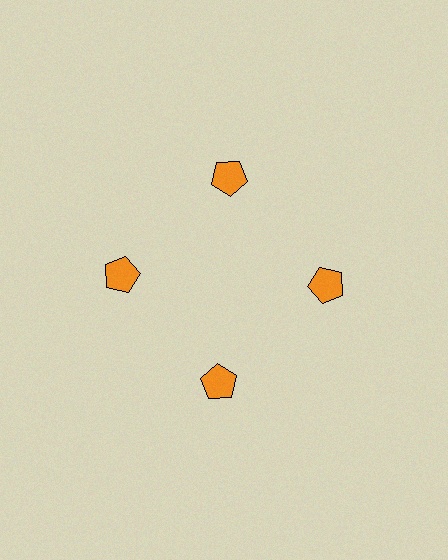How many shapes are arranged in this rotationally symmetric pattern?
There are 4 shapes, arranged in 4 groups of 1.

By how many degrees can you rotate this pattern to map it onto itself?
The pattern maps onto itself every 90 degrees of rotation.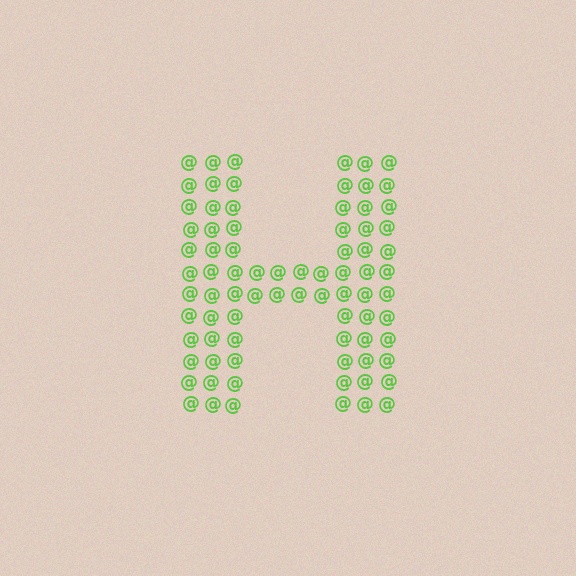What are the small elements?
The small elements are at signs.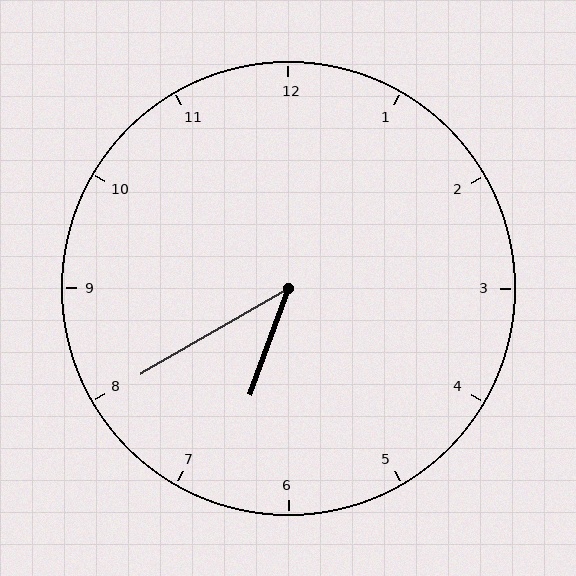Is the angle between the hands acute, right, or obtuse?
It is acute.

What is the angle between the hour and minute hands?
Approximately 40 degrees.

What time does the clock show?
6:40.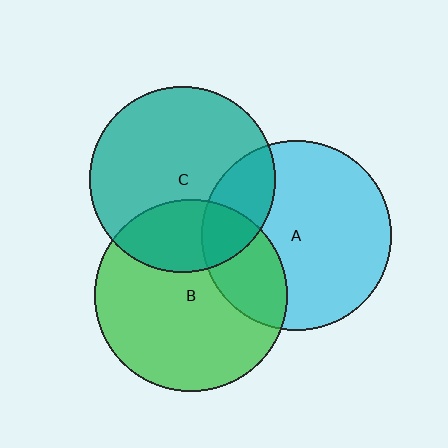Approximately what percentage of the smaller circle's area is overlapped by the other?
Approximately 20%.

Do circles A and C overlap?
Yes.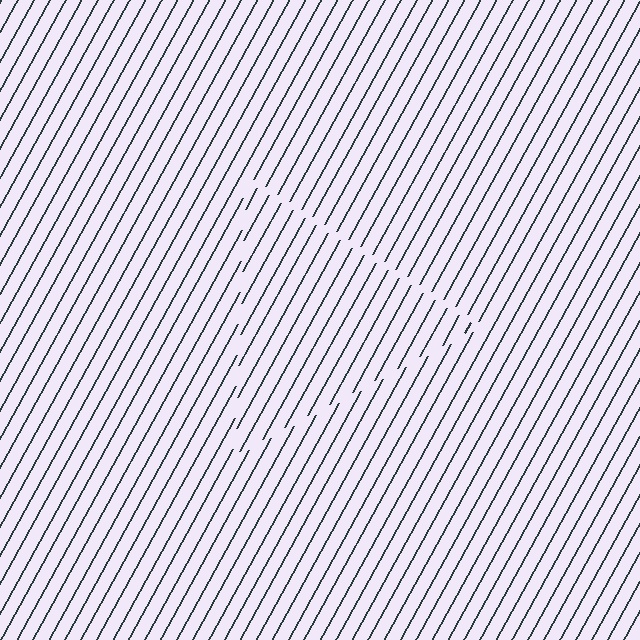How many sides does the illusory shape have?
3 sides — the line-ends trace a triangle.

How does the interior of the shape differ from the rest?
The interior of the shape contains the same grating, shifted by half a period — the contour is defined by the phase discontinuity where line-ends from the inner and outer gratings abut.